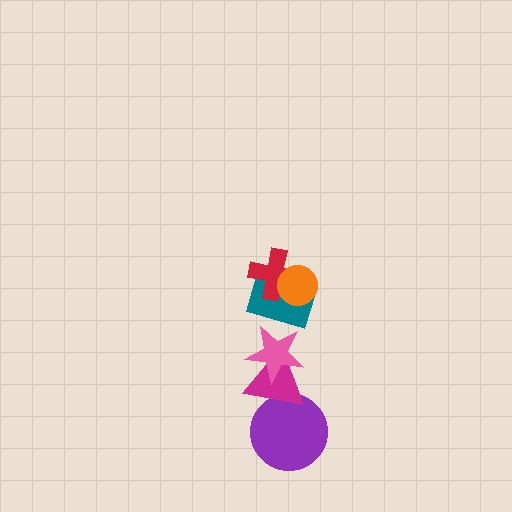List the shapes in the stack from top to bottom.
From top to bottom: the orange circle, the red cross, the teal rectangle, the pink star, the magenta triangle, the purple circle.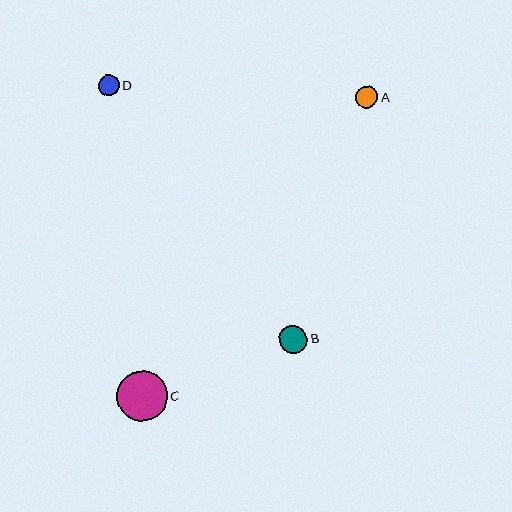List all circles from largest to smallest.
From largest to smallest: C, B, A, D.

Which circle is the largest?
Circle C is the largest with a size of approximately 51 pixels.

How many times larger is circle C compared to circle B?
Circle C is approximately 1.8 times the size of circle B.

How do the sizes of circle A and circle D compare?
Circle A and circle D are approximately the same size.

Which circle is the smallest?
Circle D is the smallest with a size of approximately 21 pixels.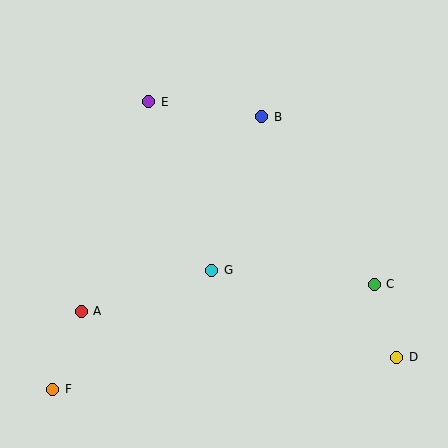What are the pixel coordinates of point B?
Point B is at (262, 117).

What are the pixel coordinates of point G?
Point G is at (212, 270).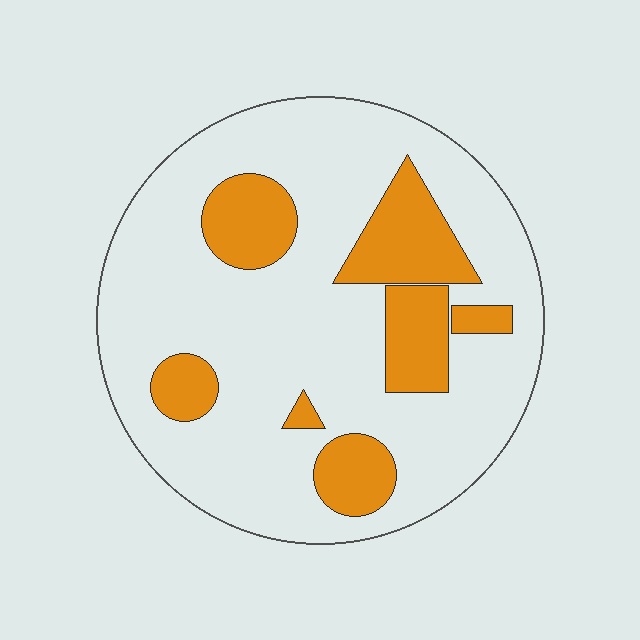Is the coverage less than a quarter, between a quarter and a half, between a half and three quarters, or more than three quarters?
Less than a quarter.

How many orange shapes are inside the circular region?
7.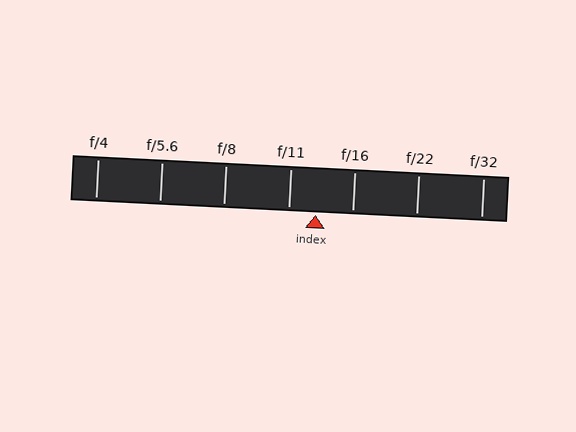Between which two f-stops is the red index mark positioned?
The index mark is between f/11 and f/16.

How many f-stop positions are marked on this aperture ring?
There are 7 f-stop positions marked.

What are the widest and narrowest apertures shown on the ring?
The widest aperture shown is f/4 and the narrowest is f/32.